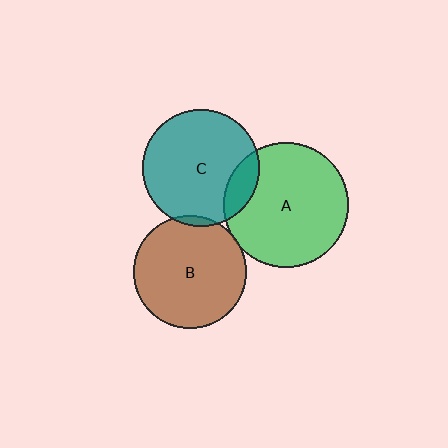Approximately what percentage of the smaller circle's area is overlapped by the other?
Approximately 15%.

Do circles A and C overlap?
Yes.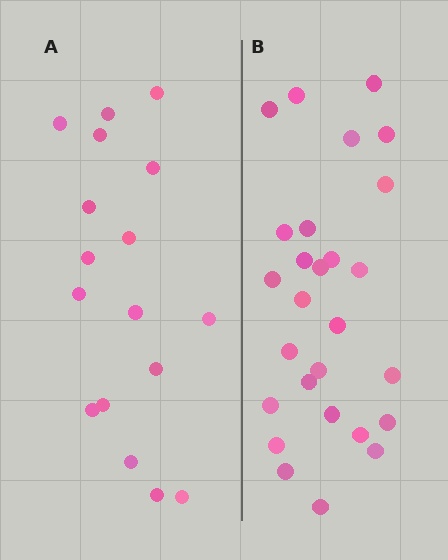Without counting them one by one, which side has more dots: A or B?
Region B (the right region) has more dots.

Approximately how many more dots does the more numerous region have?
Region B has roughly 10 or so more dots than region A.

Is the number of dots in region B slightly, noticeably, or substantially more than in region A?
Region B has substantially more. The ratio is roughly 1.6 to 1.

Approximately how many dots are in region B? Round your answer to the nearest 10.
About 30 dots. (The exact count is 27, which rounds to 30.)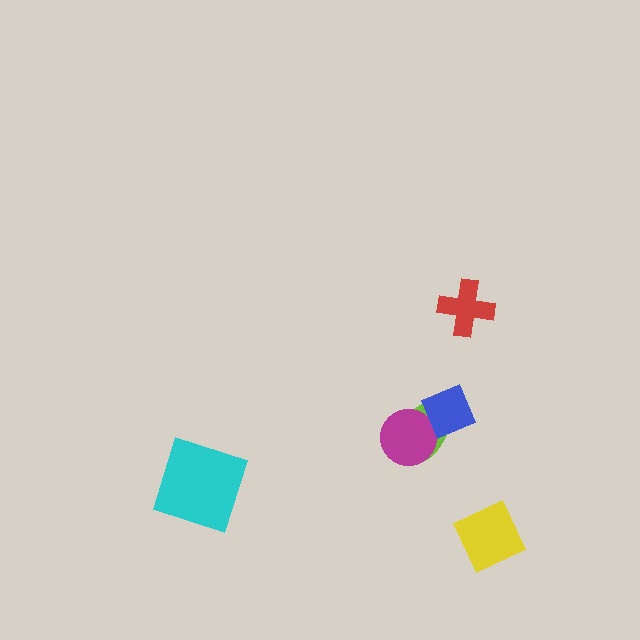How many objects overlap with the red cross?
0 objects overlap with the red cross.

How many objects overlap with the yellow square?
0 objects overlap with the yellow square.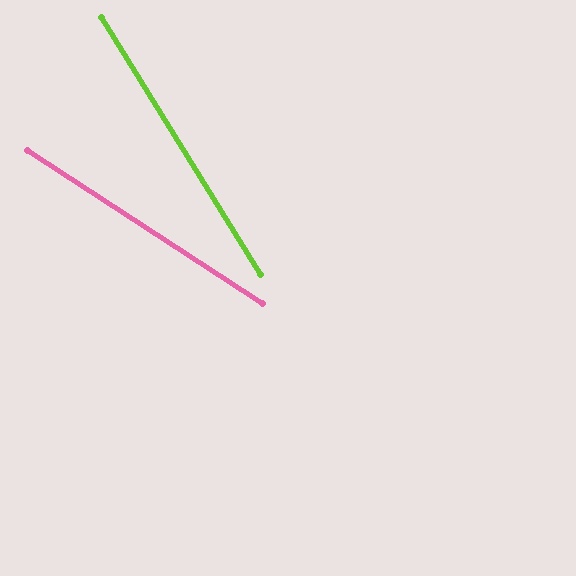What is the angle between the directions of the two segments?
Approximately 25 degrees.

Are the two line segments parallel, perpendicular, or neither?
Neither parallel nor perpendicular — they differ by about 25°.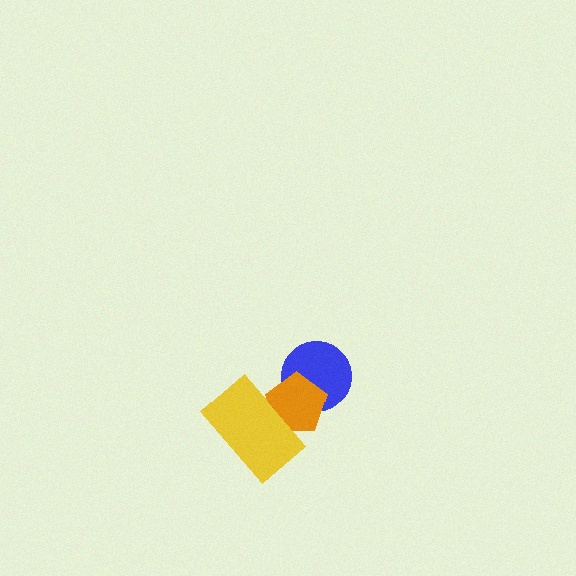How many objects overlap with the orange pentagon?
2 objects overlap with the orange pentagon.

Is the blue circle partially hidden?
Yes, it is partially covered by another shape.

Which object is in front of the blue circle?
The orange pentagon is in front of the blue circle.